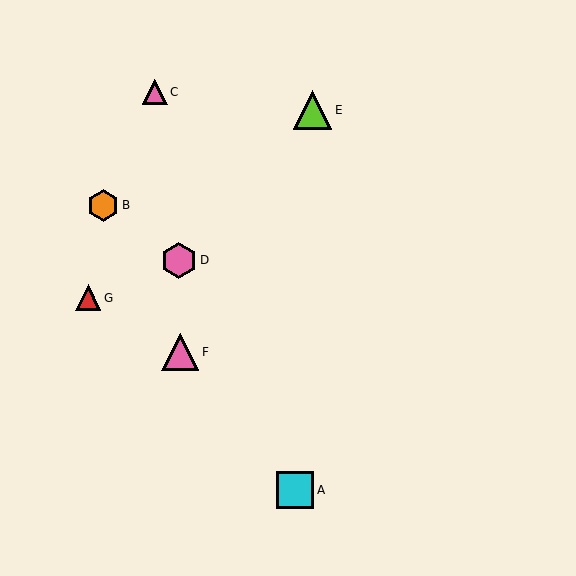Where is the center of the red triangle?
The center of the red triangle is at (88, 298).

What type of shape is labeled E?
Shape E is a lime triangle.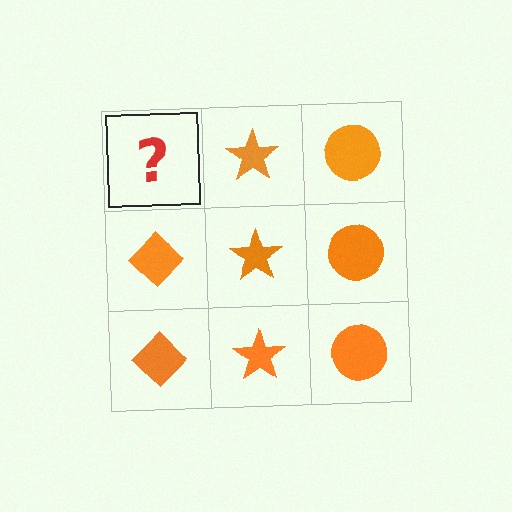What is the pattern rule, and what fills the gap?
The rule is that each column has a consistent shape. The gap should be filled with an orange diamond.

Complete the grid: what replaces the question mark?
The question mark should be replaced with an orange diamond.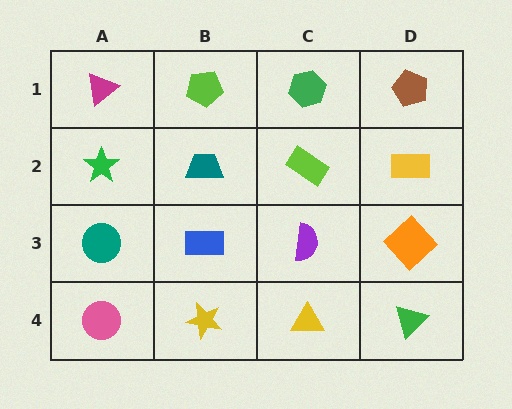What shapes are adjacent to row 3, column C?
A lime rectangle (row 2, column C), a yellow triangle (row 4, column C), a blue rectangle (row 3, column B), an orange diamond (row 3, column D).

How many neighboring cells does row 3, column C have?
4.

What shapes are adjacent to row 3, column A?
A green star (row 2, column A), a pink circle (row 4, column A), a blue rectangle (row 3, column B).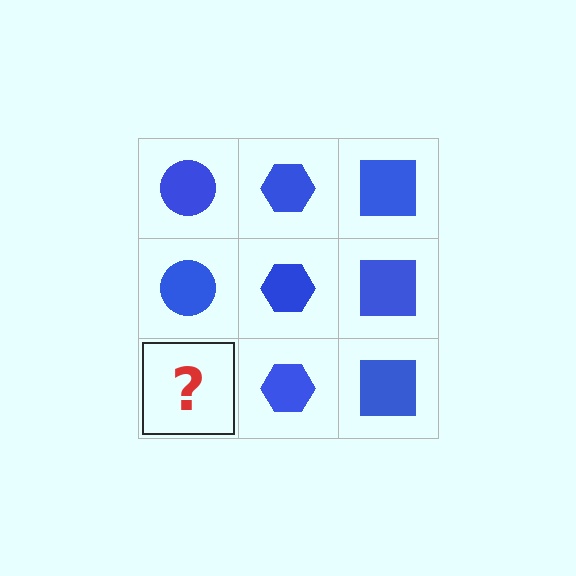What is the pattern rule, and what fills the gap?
The rule is that each column has a consistent shape. The gap should be filled with a blue circle.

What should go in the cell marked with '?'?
The missing cell should contain a blue circle.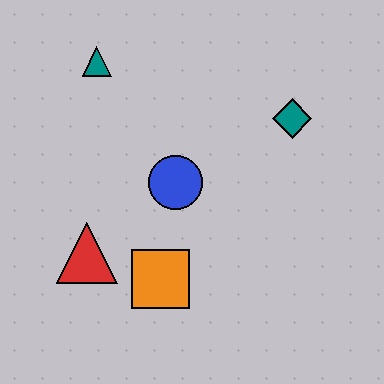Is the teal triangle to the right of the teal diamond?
No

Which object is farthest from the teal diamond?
The red triangle is farthest from the teal diamond.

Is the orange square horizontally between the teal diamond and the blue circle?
No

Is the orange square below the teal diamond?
Yes